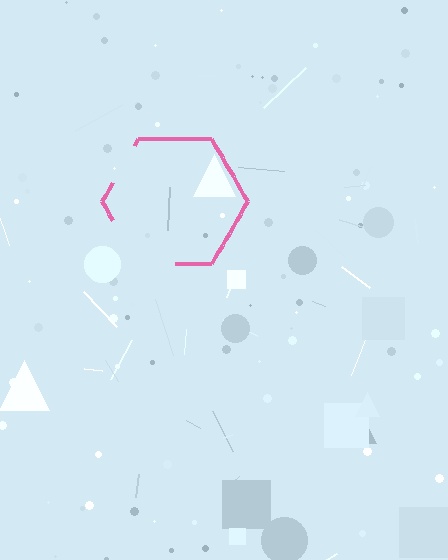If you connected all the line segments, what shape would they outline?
They would outline a hexagon.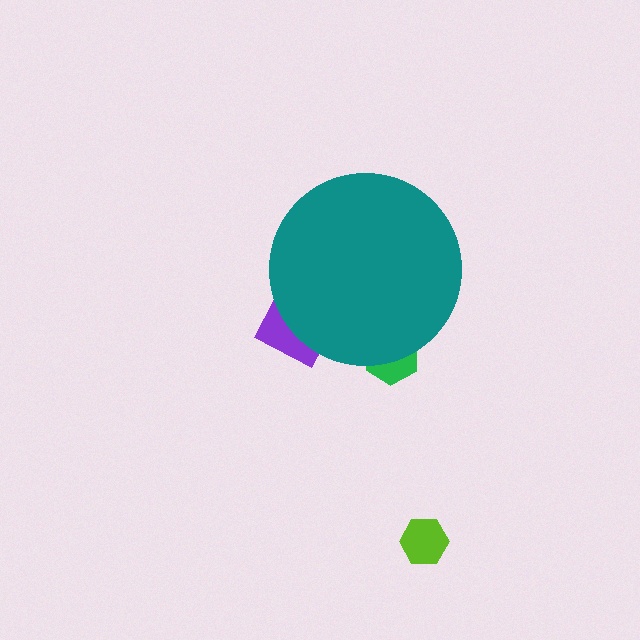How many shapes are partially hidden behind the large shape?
2 shapes are partially hidden.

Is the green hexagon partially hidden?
Yes, the green hexagon is partially hidden behind the teal circle.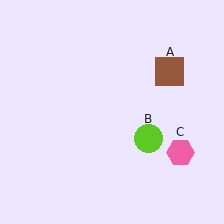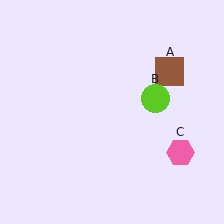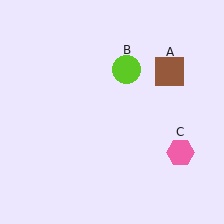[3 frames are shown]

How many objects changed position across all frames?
1 object changed position: lime circle (object B).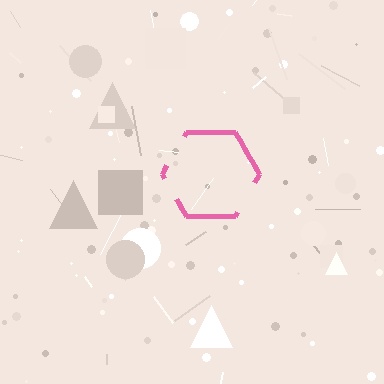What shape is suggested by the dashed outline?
The dashed outline suggests a hexagon.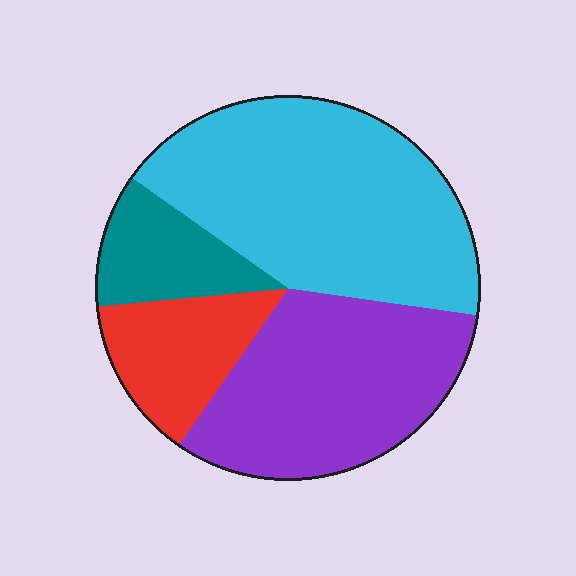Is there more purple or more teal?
Purple.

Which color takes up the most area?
Cyan, at roughly 45%.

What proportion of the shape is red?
Red takes up less than a sixth of the shape.